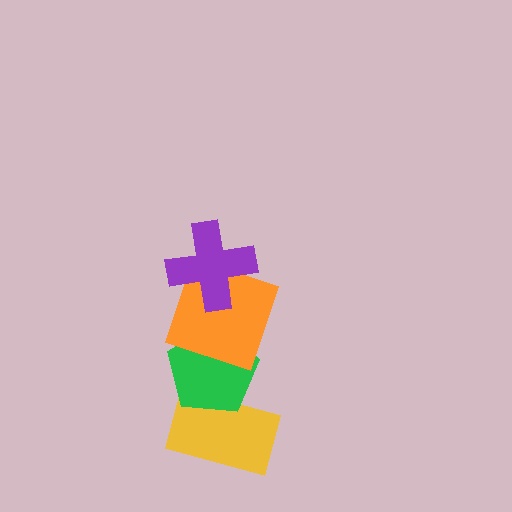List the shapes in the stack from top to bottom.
From top to bottom: the purple cross, the orange square, the green pentagon, the yellow rectangle.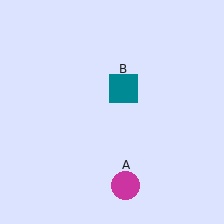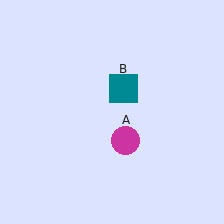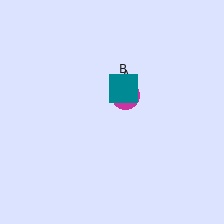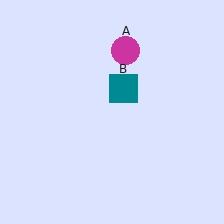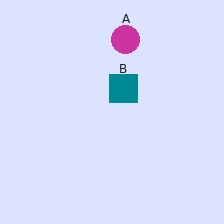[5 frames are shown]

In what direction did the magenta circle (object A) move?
The magenta circle (object A) moved up.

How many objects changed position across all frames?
1 object changed position: magenta circle (object A).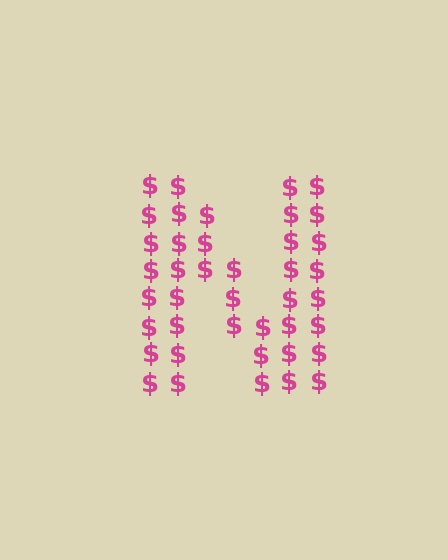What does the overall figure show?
The overall figure shows the letter N.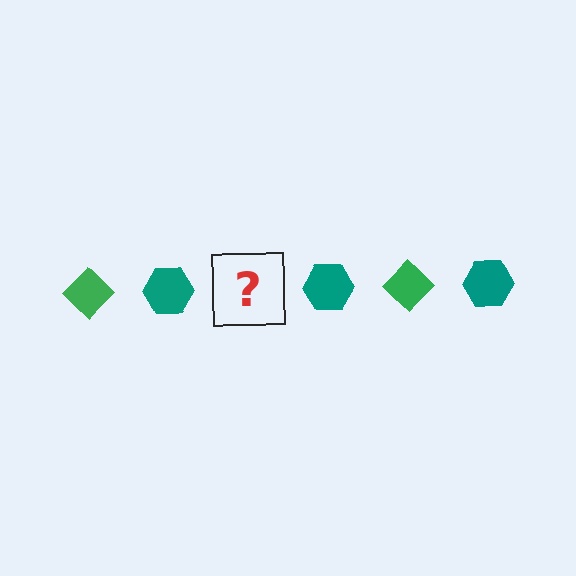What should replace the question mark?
The question mark should be replaced with a green diamond.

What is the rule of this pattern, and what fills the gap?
The rule is that the pattern alternates between green diamond and teal hexagon. The gap should be filled with a green diamond.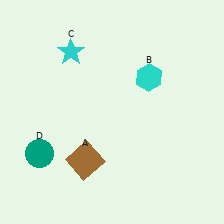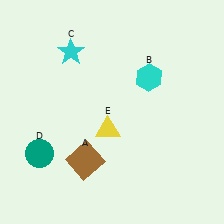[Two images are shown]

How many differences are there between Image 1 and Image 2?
There is 1 difference between the two images.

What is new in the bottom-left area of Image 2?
A yellow triangle (E) was added in the bottom-left area of Image 2.